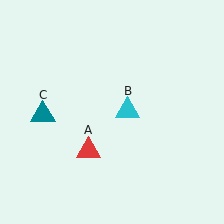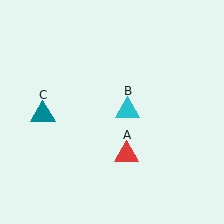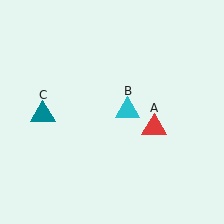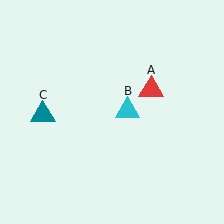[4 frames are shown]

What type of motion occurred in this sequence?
The red triangle (object A) rotated counterclockwise around the center of the scene.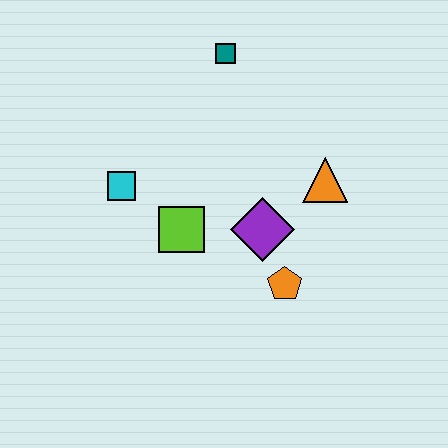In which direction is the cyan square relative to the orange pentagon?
The cyan square is to the left of the orange pentagon.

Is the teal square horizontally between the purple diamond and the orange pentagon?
No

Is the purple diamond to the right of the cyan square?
Yes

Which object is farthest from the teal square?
The orange pentagon is farthest from the teal square.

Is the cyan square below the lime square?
No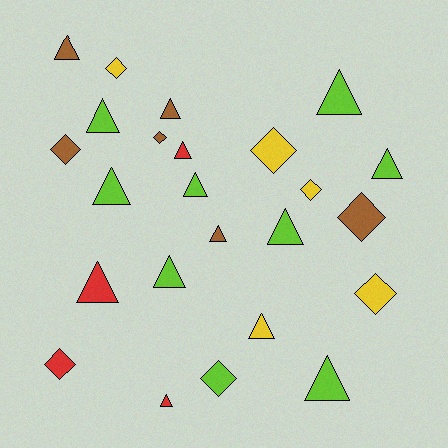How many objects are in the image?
There are 24 objects.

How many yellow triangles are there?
There is 1 yellow triangle.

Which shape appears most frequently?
Triangle, with 15 objects.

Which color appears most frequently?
Lime, with 9 objects.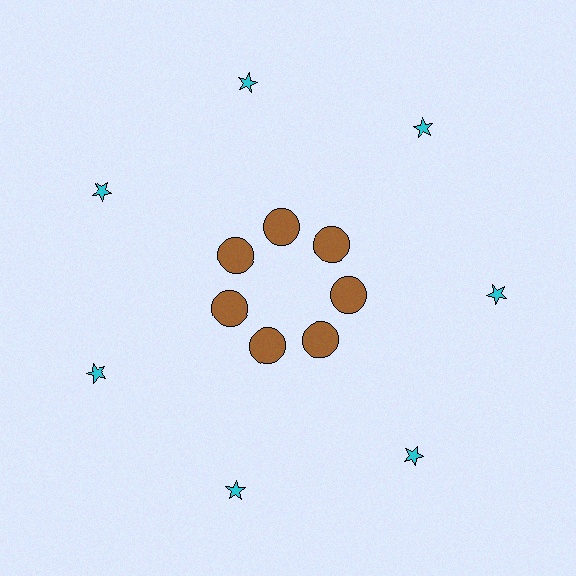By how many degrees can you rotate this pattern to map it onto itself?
The pattern maps onto itself every 51 degrees of rotation.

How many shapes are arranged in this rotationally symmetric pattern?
There are 14 shapes, arranged in 7 groups of 2.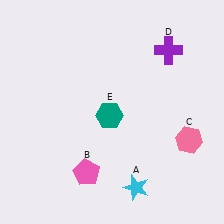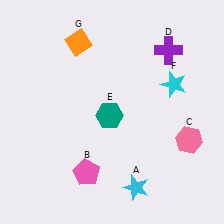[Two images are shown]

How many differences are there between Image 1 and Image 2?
There are 2 differences between the two images.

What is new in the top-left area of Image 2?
An orange diamond (G) was added in the top-left area of Image 2.